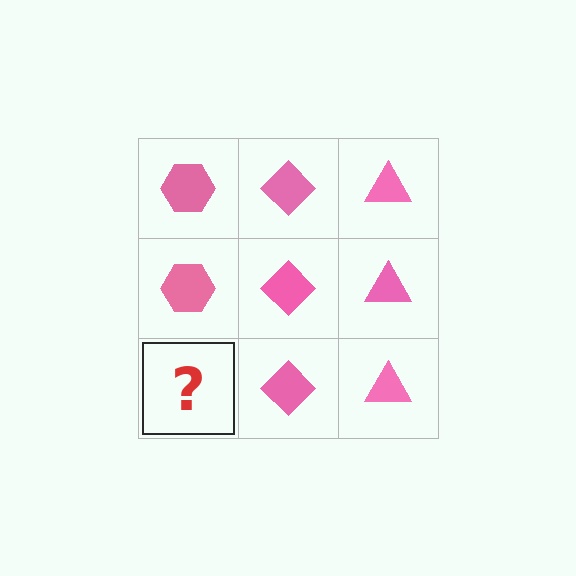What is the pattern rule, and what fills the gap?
The rule is that each column has a consistent shape. The gap should be filled with a pink hexagon.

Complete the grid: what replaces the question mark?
The question mark should be replaced with a pink hexagon.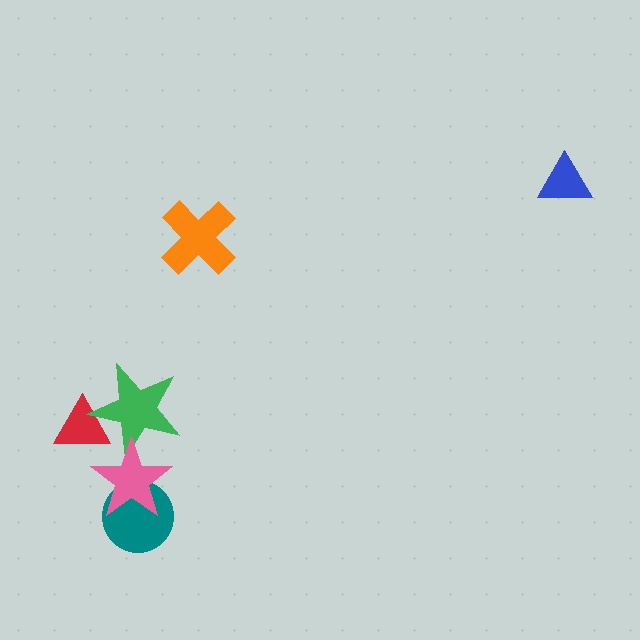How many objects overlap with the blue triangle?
0 objects overlap with the blue triangle.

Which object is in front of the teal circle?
The pink star is in front of the teal circle.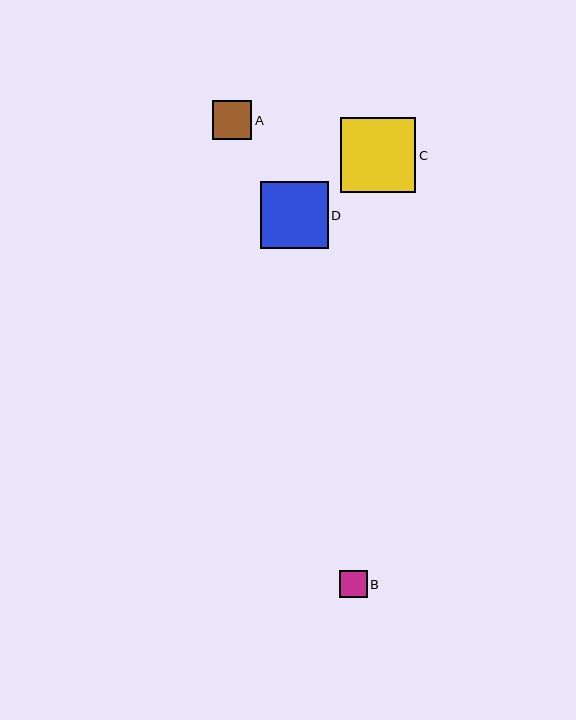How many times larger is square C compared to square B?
Square C is approximately 2.7 times the size of square B.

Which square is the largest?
Square C is the largest with a size of approximately 75 pixels.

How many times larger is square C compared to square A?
Square C is approximately 1.9 times the size of square A.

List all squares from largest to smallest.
From largest to smallest: C, D, A, B.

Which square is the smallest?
Square B is the smallest with a size of approximately 28 pixels.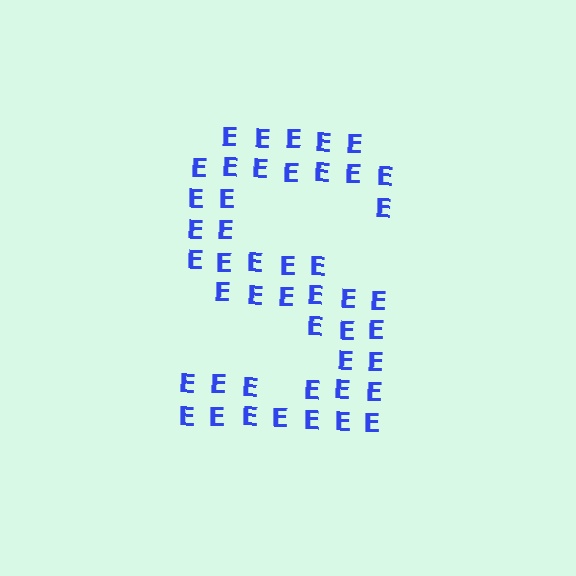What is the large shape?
The large shape is the letter S.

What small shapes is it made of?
It is made of small letter E's.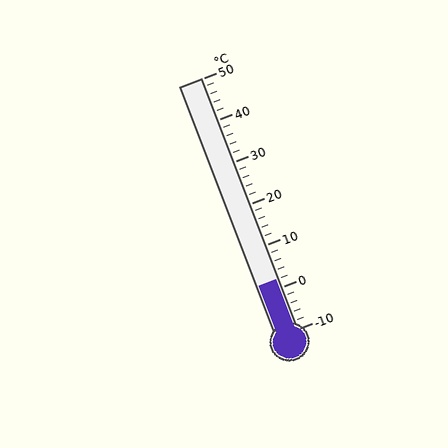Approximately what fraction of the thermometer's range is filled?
The thermometer is filled to approximately 20% of its range.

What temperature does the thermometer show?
The thermometer shows approximately 2°C.